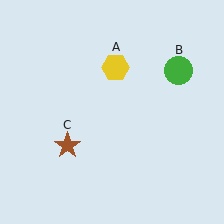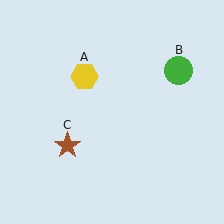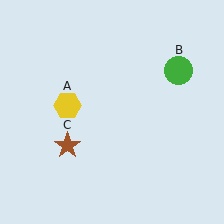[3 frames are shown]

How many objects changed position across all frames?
1 object changed position: yellow hexagon (object A).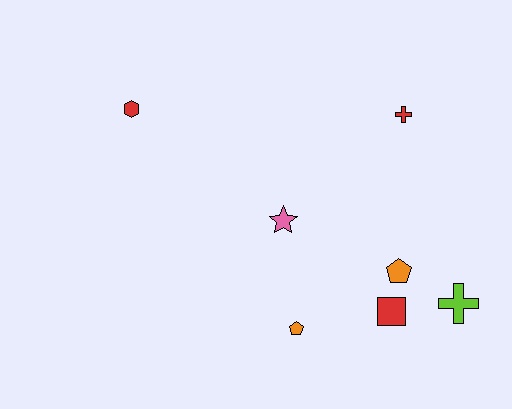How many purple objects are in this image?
There are no purple objects.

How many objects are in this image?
There are 7 objects.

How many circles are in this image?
There are no circles.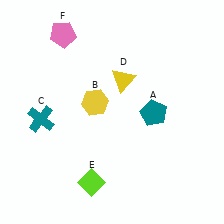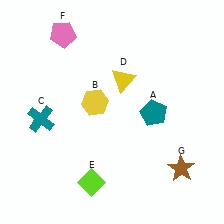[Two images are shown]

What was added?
A brown star (G) was added in Image 2.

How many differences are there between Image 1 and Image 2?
There is 1 difference between the two images.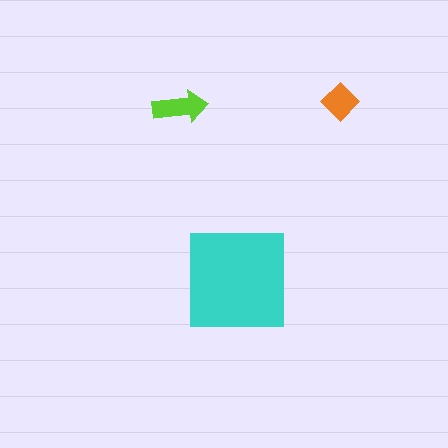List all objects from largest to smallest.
The cyan square, the lime arrow, the orange diamond.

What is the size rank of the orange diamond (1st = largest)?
3rd.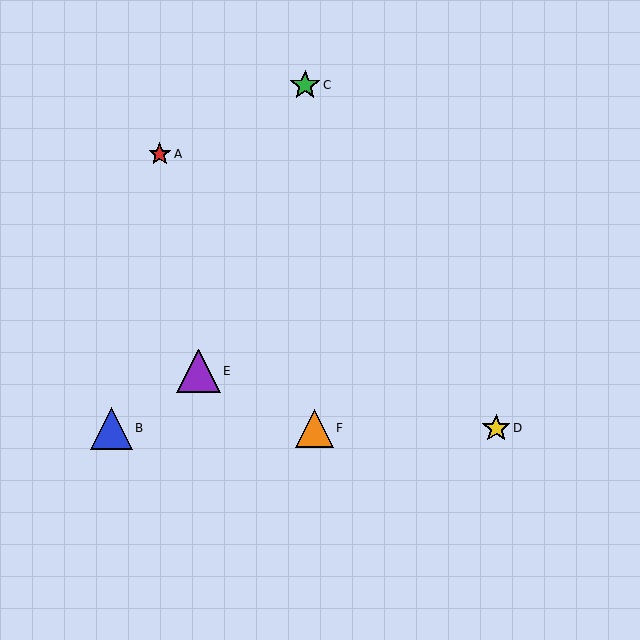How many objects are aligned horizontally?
3 objects (B, D, F) are aligned horizontally.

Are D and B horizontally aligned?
Yes, both are at y≈428.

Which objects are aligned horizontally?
Objects B, D, F are aligned horizontally.